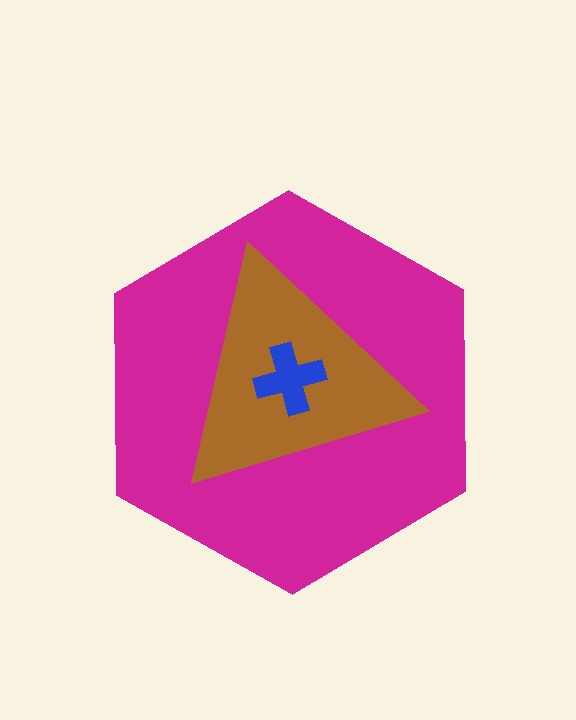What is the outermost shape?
The magenta hexagon.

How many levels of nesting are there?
3.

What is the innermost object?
The blue cross.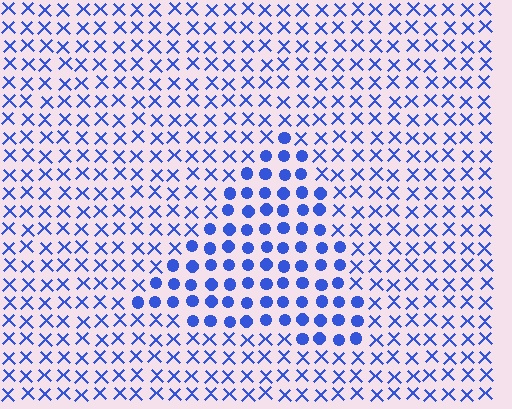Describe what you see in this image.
The image is filled with small blue elements arranged in a uniform grid. A triangle-shaped region contains circles, while the surrounding area contains X marks. The boundary is defined purely by the change in element shape.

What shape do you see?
I see a triangle.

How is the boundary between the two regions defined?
The boundary is defined by a change in element shape: circles inside vs. X marks outside. All elements share the same color and spacing.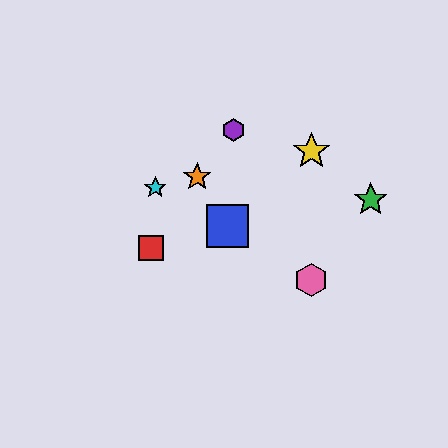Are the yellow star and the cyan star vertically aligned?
No, the yellow star is at x≈311 and the cyan star is at x≈155.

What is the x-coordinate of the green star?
The green star is at x≈371.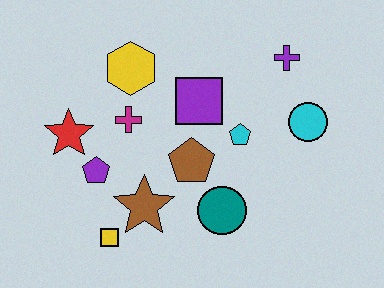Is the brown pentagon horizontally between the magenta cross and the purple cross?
Yes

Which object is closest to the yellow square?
The brown star is closest to the yellow square.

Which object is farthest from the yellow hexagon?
The cyan circle is farthest from the yellow hexagon.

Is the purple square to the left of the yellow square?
No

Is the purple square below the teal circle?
No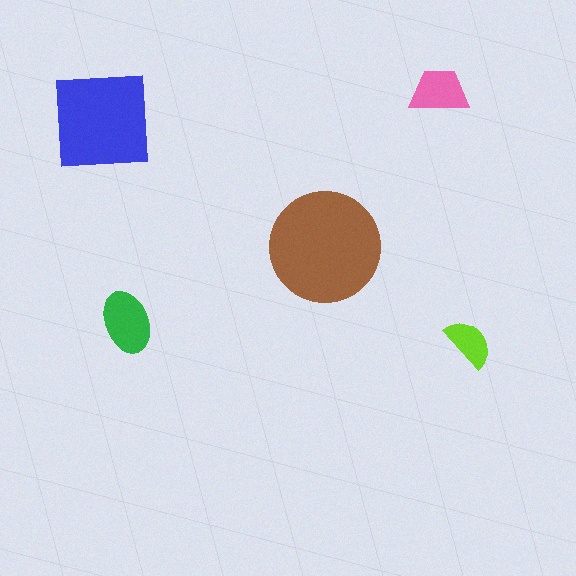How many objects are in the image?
There are 5 objects in the image.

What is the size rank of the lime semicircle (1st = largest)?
5th.